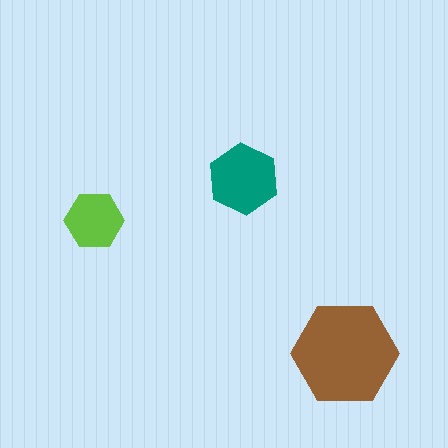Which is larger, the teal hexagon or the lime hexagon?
The teal one.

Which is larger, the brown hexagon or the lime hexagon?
The brown one.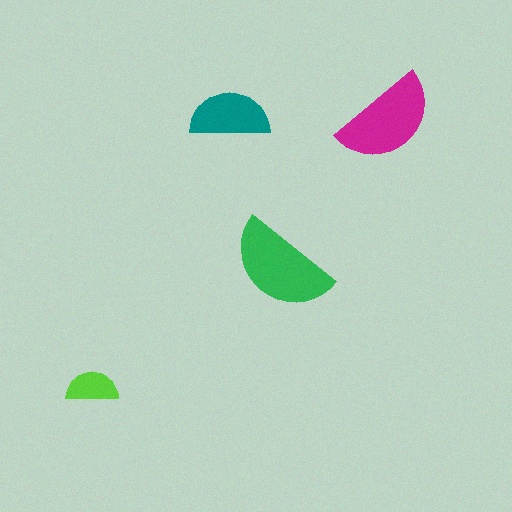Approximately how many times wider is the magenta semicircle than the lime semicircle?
About 2 times wider.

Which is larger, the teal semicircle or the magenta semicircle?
The magenta one.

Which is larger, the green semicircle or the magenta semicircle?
The green one.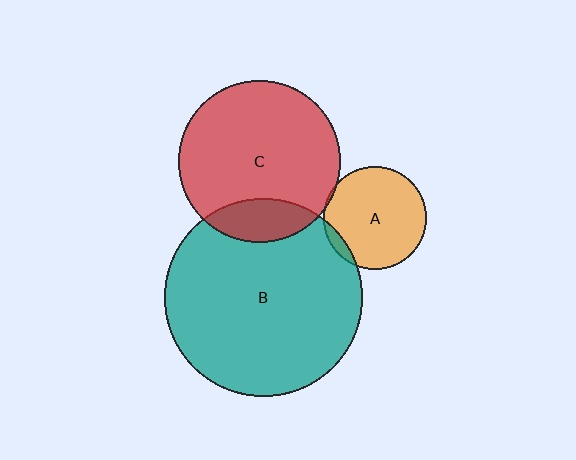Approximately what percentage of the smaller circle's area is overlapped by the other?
Approximately 5%.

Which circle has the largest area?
Circle B (teal).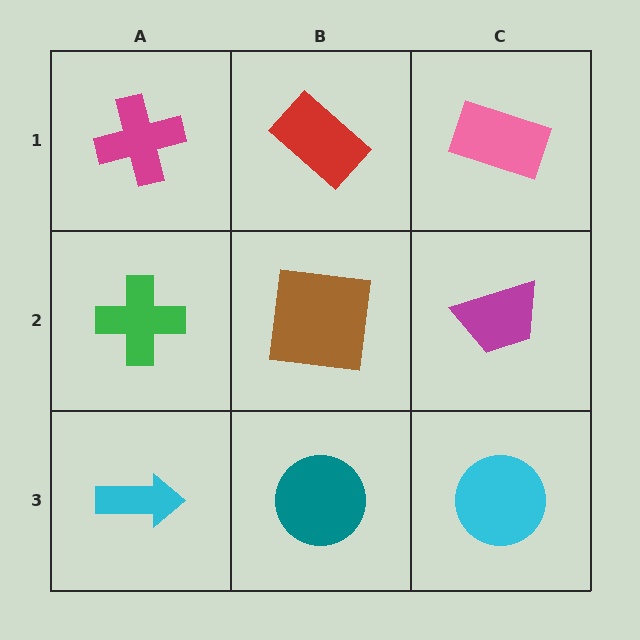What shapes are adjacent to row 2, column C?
A pink rectangle (row 1, column C), a cyan circle (row 3, column C), a brown square (row 2, column B).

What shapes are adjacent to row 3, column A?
A green cross (row 2, column A), a teal circle (row 3, column B).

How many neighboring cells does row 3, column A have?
2.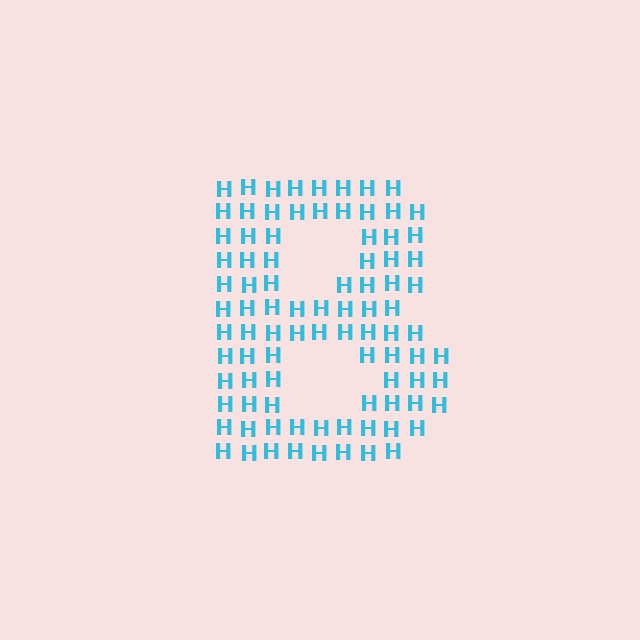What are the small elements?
The small elements are letter H's.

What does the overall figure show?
The overall figure shows the letter B.